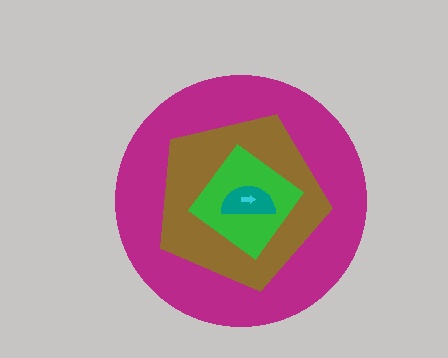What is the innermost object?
The cyan arrow.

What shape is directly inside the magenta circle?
The brown pentagon.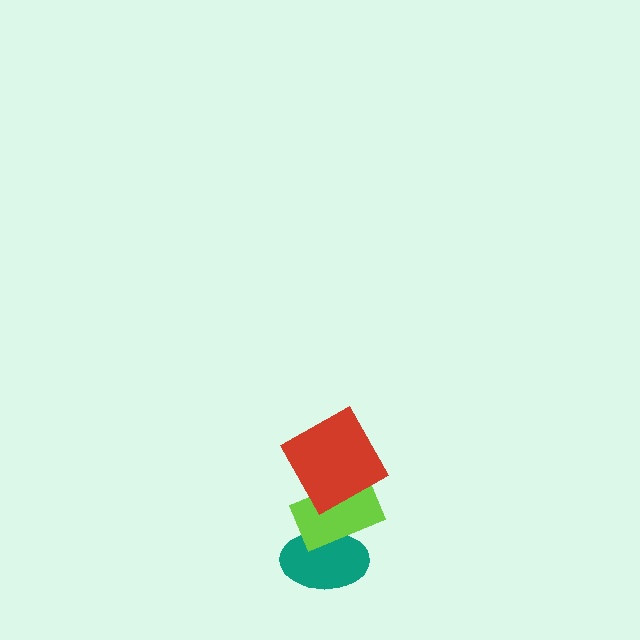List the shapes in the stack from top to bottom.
From top to bottom: the red square, the lime rectangle, the teal ellipse.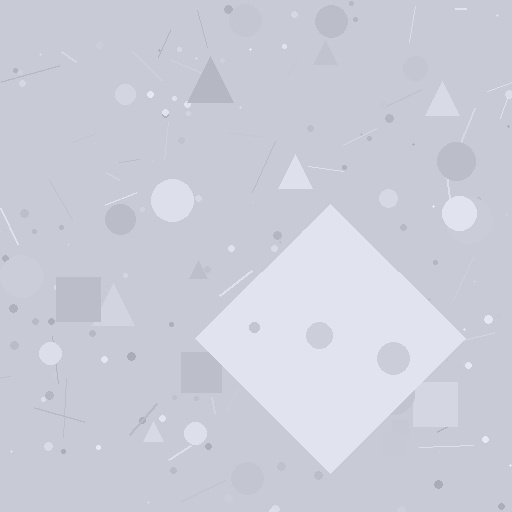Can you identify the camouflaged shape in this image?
The camouflaged shape is a diamond.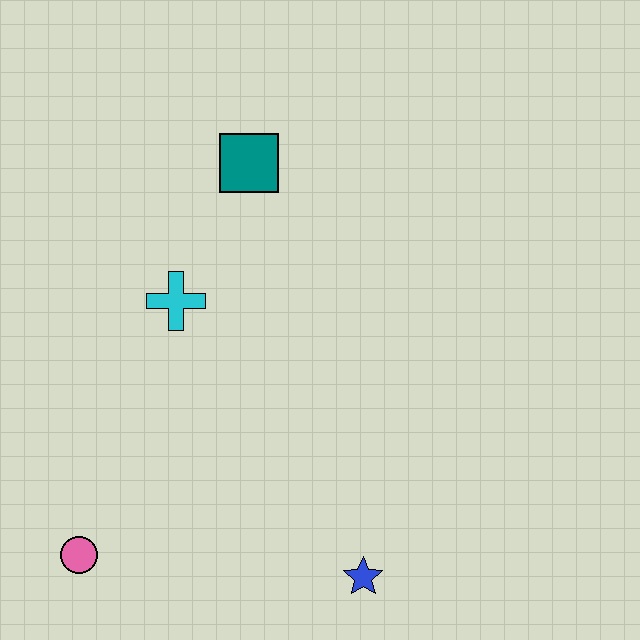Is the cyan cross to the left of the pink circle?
No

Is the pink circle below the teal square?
Yes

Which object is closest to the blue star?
The pink circle is closest to the blue star.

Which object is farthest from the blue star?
The teal square is farthest from the blue star.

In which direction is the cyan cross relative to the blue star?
The cyan cross is above the blue star.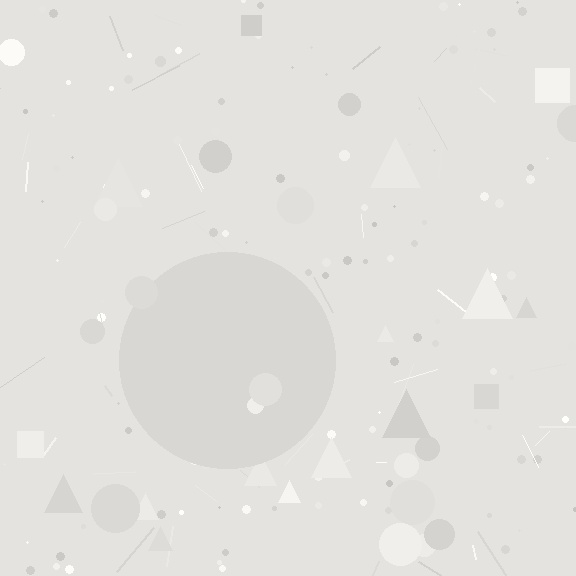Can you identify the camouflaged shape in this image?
The camouflaged shape is a circle.